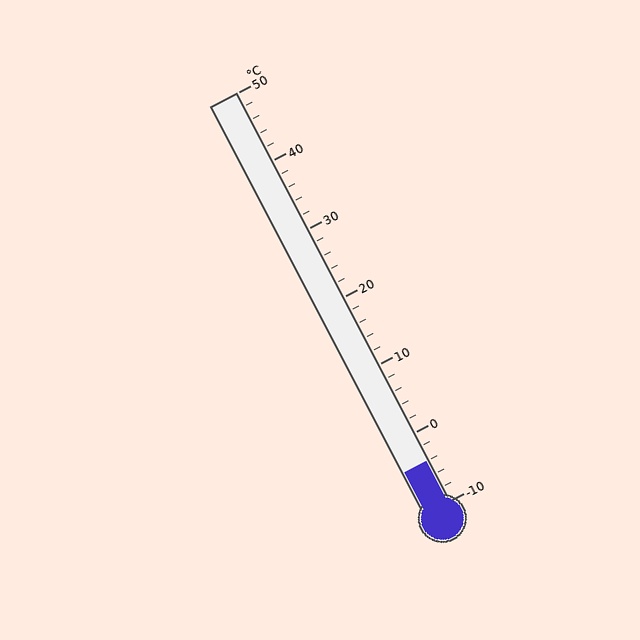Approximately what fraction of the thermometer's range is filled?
The thermometer is filled to approximately 10% of its range.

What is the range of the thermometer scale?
The thermometer scale ranges from -10°C to 50°C.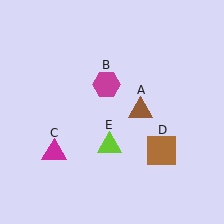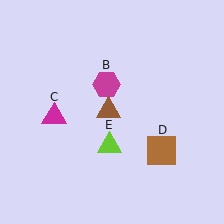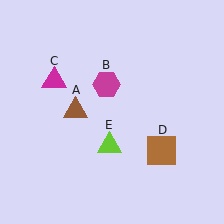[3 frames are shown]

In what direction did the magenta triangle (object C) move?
The magenta triangle (object C) moved up.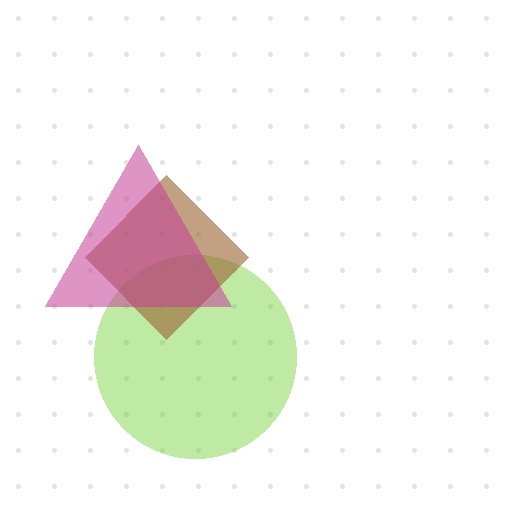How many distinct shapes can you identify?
There are 3 distinct shapes: a lime circle, a brown diamond, a magenta triangle.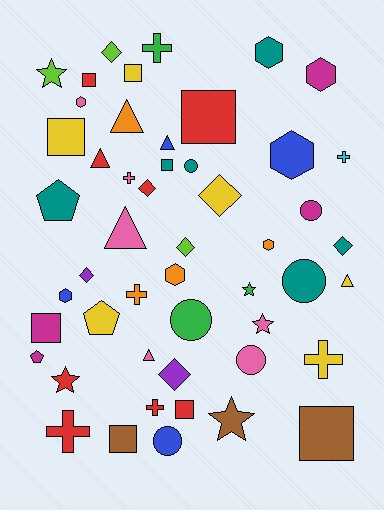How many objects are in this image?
There are 50 objects.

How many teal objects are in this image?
There are 6 teal objects.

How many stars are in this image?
There are 5 stars.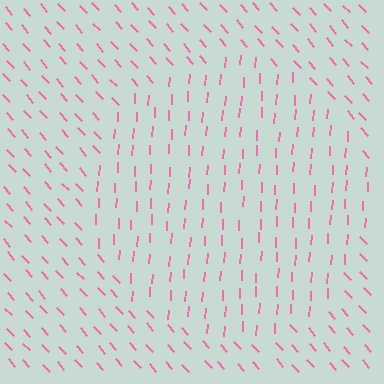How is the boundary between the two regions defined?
The boundary is defined purely by a change in line orientation (approximately 45 degrees difference). All lines are the same color and thickness.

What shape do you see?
I see a circle.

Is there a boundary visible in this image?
Yes, there is a texture boundary formed by a change in line orientation.